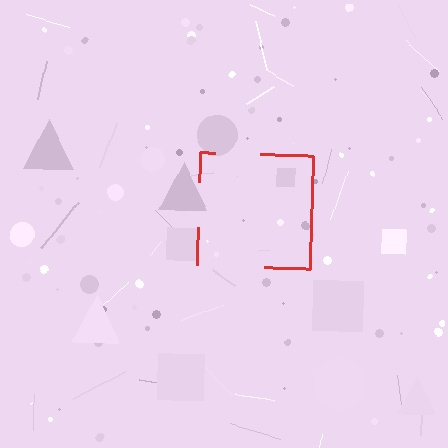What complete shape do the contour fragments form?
The contour fragments form a square.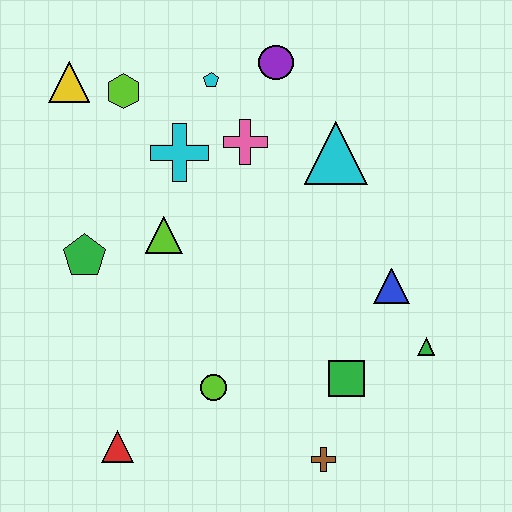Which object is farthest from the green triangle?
The yellow triangle is farthest from the green triangle.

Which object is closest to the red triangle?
The lime circle is closest to the red triangle.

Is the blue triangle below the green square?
No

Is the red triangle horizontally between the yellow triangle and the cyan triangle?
Yes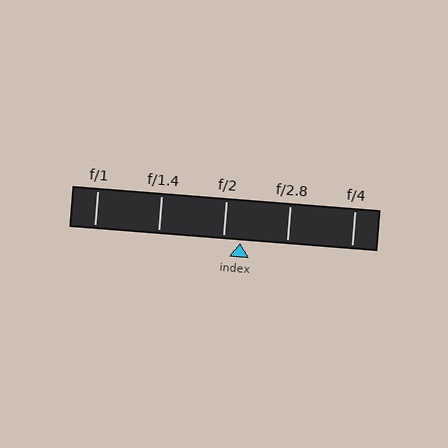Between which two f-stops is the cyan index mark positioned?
The index mark is between f/2 and f/2.8.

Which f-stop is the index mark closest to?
The index mark is closest to f/2.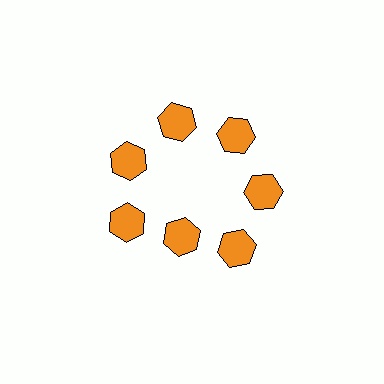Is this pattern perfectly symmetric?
No. The 7 orange hexagons are arranged in a ring, but one element near the 6 o'clock position is pulled inward toward the center, breaking the 7-fold rotational symmetry.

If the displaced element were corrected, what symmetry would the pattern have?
It would have 7-fold rotational symmetry — the pattern would map onto itself every 51 degrees.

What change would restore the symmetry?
The symmetry would be restored by moving it outward, back onto the ring so that all 7 hexagons sit at equal angles and equal distance from the center.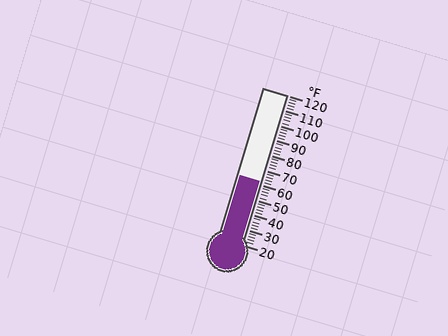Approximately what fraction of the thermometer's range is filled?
The thermometer is filled to approximately 40% of its range.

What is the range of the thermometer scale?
The thermometer scale ranges from 20°F to 120°F.